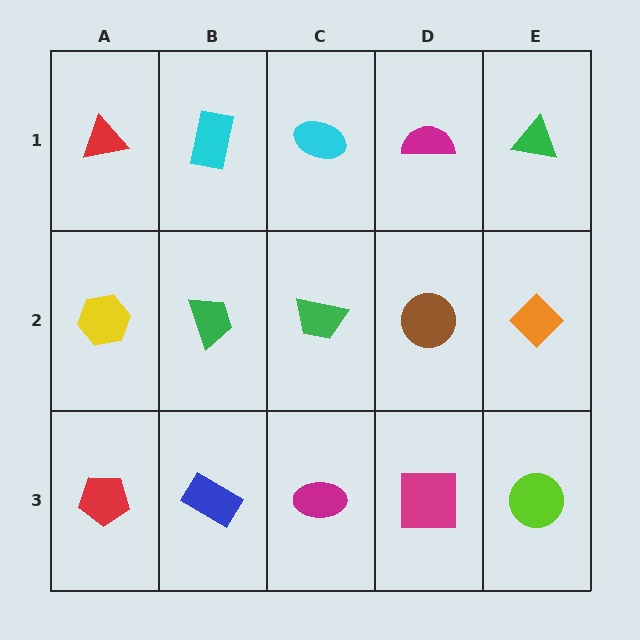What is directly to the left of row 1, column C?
A cyan rectangle.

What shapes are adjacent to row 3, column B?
A green trapezoid (row 2, column B), a red pentagon (row 3, column A), a magenta ellipse (row 3, column C).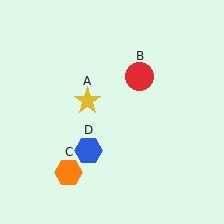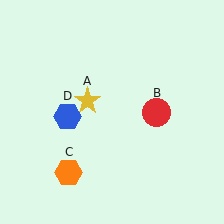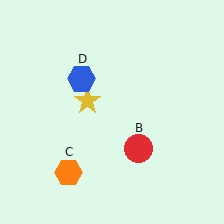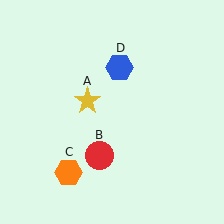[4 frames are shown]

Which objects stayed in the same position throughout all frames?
Yellow star (object A) and orange hexagon (object C) remained stationary.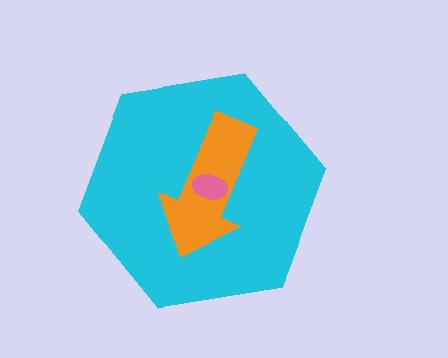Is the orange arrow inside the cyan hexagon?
Yes.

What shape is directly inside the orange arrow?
The pink ellipse.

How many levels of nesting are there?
3.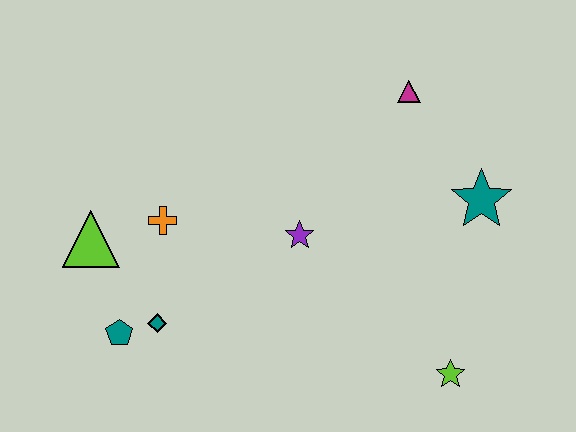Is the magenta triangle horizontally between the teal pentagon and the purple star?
No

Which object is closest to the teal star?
The magenta triangle is closest to the teal star.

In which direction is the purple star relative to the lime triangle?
The purple star is to the right of the lime triangle.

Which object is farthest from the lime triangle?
The teal star is farthest from the lime triangle.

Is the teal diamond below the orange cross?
Yes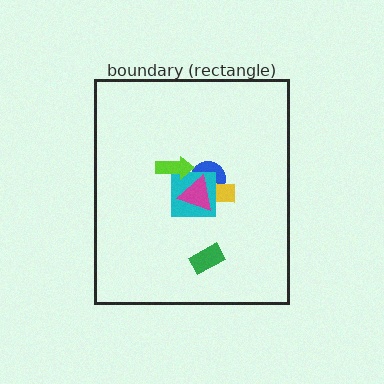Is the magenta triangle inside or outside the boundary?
Inside.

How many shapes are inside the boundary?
6 inside, 0 outside.